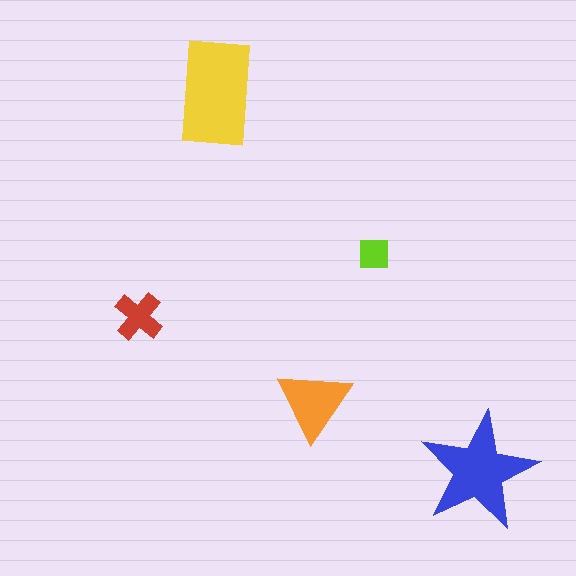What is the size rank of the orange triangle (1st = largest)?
3rd.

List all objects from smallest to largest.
The lime square, the red cross, the orange triangle, the blue star, the yellow rectangle.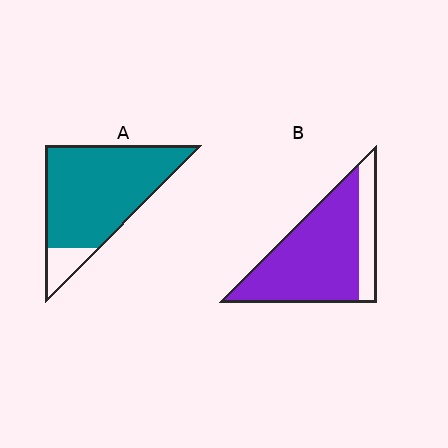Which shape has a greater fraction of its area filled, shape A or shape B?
Shape A.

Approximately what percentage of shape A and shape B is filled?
A is approximately 90% and B is approximately 80%.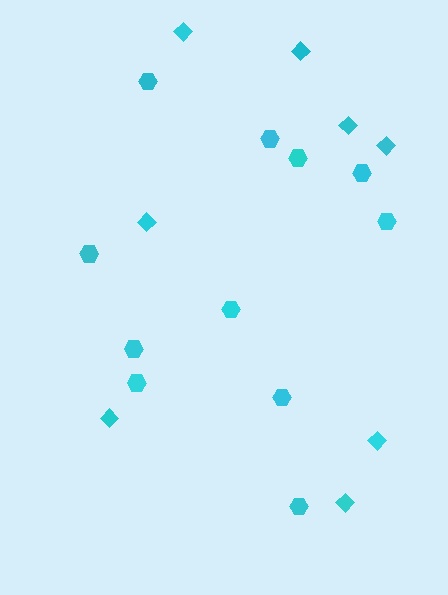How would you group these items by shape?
There are 2 groups: one group of hexagons (11) and one group of diamonds (8).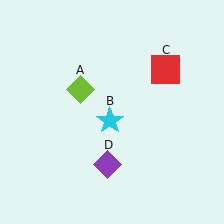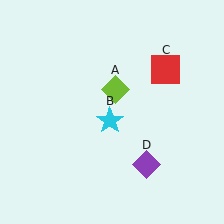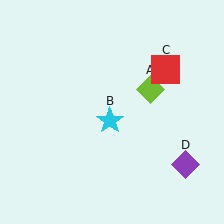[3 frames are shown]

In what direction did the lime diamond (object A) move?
The lime diamond (object A) moved right.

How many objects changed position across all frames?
2 objects changed position: lime diamond (object A), purple diamond (object D).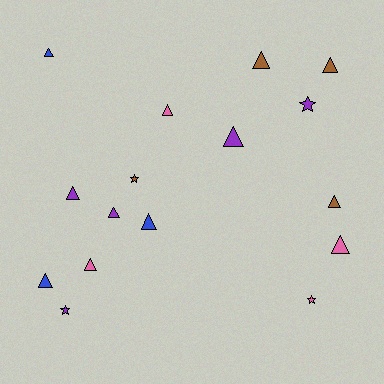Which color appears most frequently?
Purple, with 5 objects.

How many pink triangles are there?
There are 3 pink triangles.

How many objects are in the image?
There are 16 objects.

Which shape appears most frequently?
Triangle, with 12 objects.